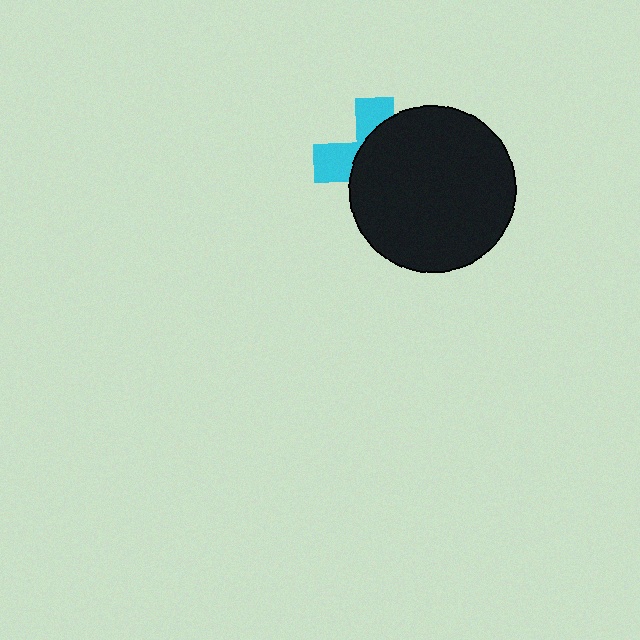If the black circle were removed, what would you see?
You would see the complete cyan cross.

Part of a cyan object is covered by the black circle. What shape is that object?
It is a cross.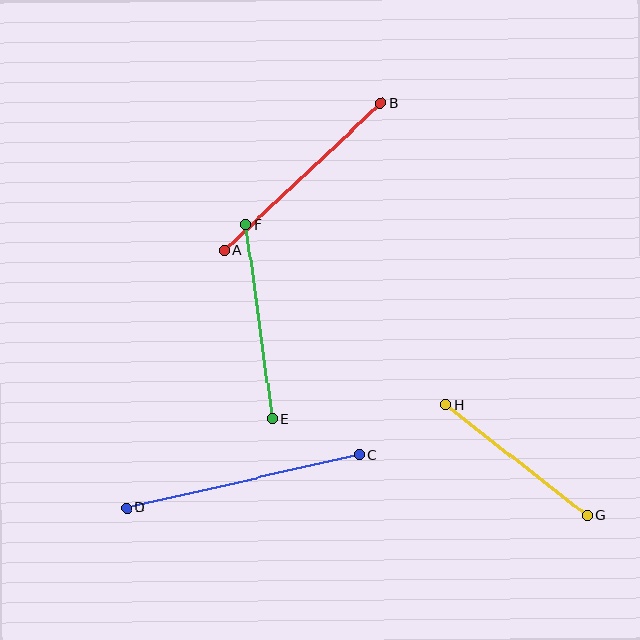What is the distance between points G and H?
The distance is approximately 180 pixels.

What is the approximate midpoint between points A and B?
The midpoint is at approximately (303, 177) pixels.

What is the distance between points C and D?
The distance is approximately 239 pixels.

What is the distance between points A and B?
The distance is approximately 215 pixels.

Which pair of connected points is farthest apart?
Points C and D are farthest apart.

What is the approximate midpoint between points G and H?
The midpoint is at approximately (516, 460) pixels.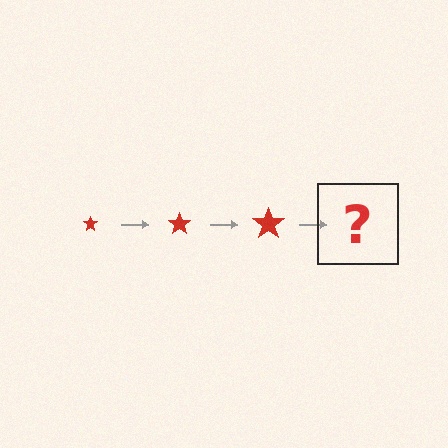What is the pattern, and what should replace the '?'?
The pattern is that the star gets progressively larger each step. The '?' should be a red star, larger than the previous one.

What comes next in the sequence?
The next element should be a red star, larger than the previous one.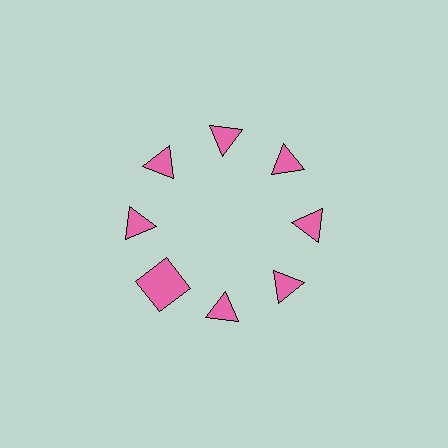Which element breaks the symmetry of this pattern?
The pink square at roughly the 8 o'clock position breaks the symmetry. All other shapes are pink triangles.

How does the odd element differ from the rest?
It has a different shape: square instead of triangle.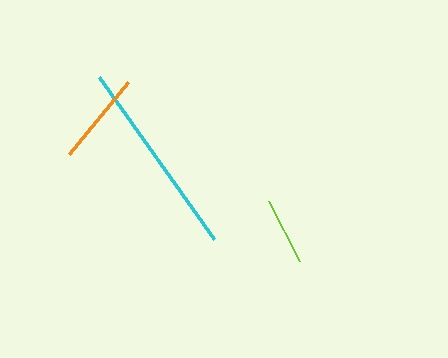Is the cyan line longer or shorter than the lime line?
The cyan line is longer than the lime line.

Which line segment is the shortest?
The lime line is the shortest at approximately 67 pixels.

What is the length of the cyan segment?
The cyan segment is approximately 199 pixels long.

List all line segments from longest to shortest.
From longest to shortest: cyan, orange, lime.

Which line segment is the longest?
The cyan line is the longest at approximately 199 pixels.